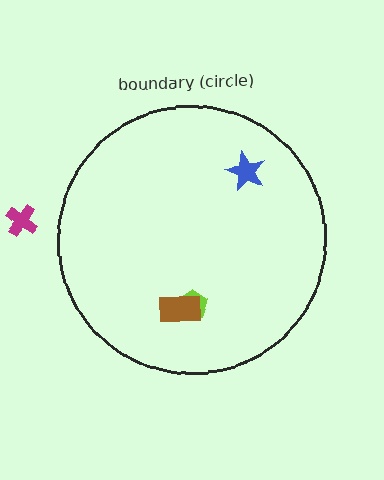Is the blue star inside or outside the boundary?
Inside.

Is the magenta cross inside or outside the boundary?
Outside.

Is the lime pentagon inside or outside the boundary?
Inside.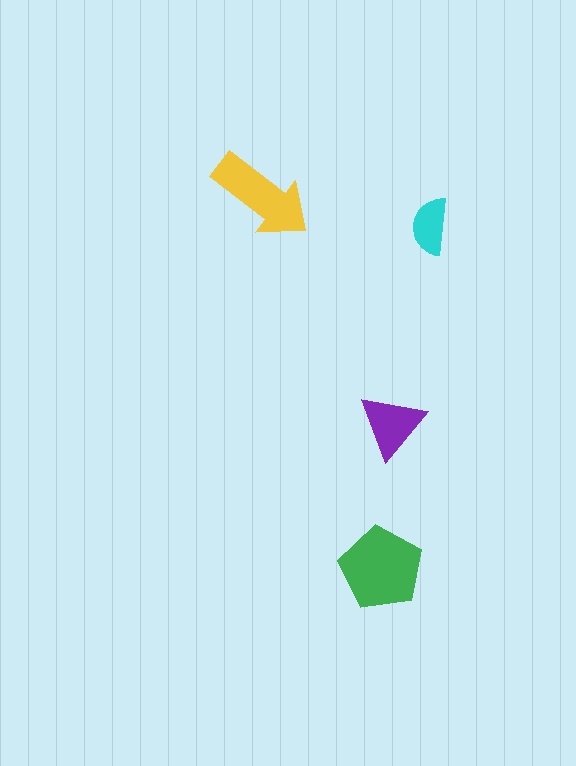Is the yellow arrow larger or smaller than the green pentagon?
Smaller.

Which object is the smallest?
The cyan semicircle.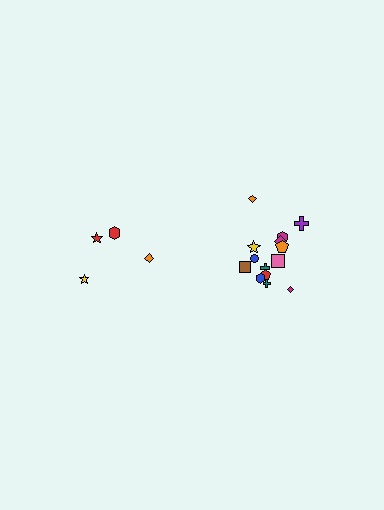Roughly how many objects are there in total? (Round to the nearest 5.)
Roughly 20 objects in total.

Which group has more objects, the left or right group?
The right group.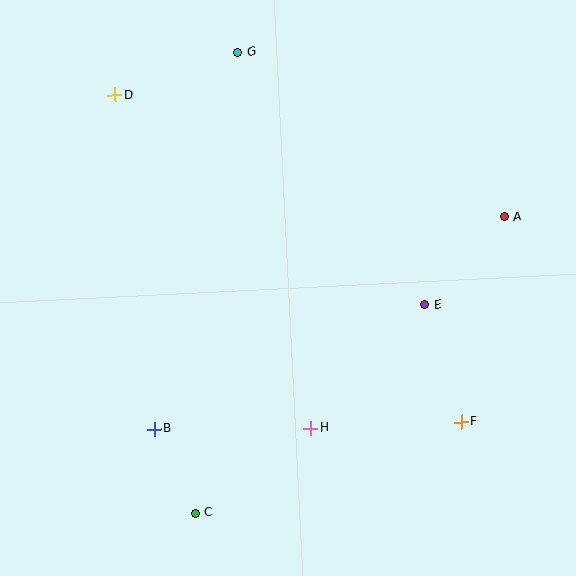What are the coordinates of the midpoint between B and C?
The midpoint between B and C is at (175, 471).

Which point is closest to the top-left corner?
Point D is closest to the top-left corner.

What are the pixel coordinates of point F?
Point F is at (461, 422).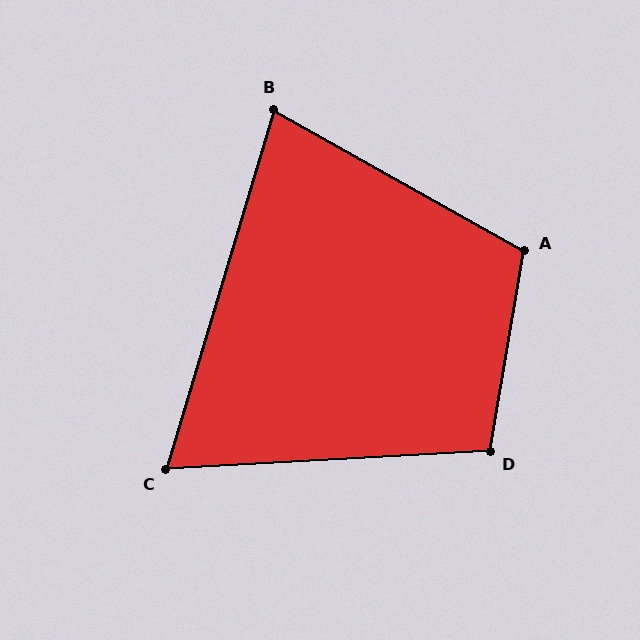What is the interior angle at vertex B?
Approximately 77 degrees (acute).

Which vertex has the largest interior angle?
A, at approximately 110 degrees.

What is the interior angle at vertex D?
Approximately 103 degrees (obtuse).